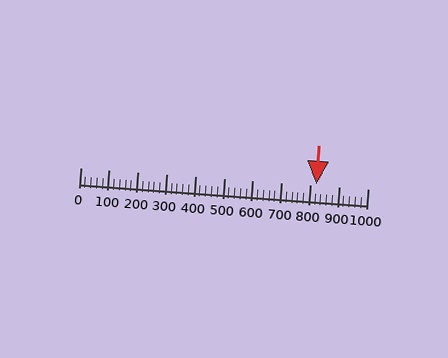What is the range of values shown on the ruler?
The ruler shows values from 0 to 1000.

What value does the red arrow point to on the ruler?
The red arrow points to approximately 820.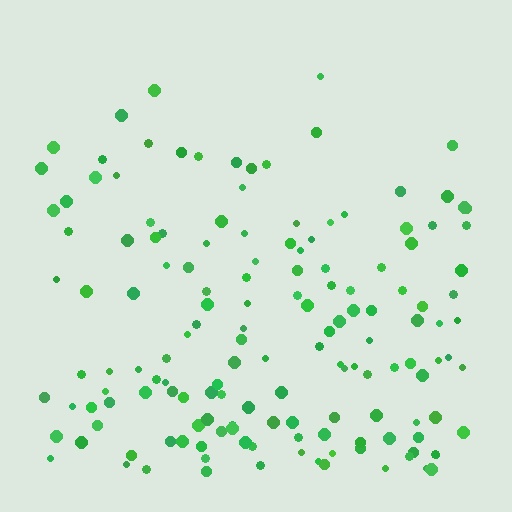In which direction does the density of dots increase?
From top to bottom, with the bottom side densest.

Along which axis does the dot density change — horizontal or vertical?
Vertical.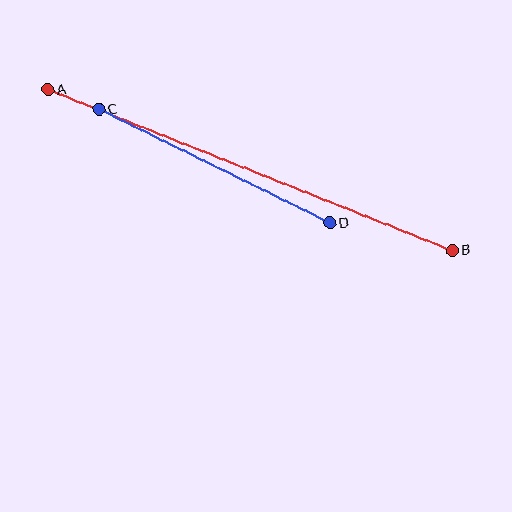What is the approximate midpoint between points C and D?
The midpoint is at approximately (214, 166) pixels.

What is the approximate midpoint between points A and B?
The midpoint is at approximately (250, 170) pixels.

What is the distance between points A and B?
The distance is approximately 435 pixels.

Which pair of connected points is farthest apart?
Points A and B are farthest apart.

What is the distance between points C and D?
The distance is approximately 258 pixels.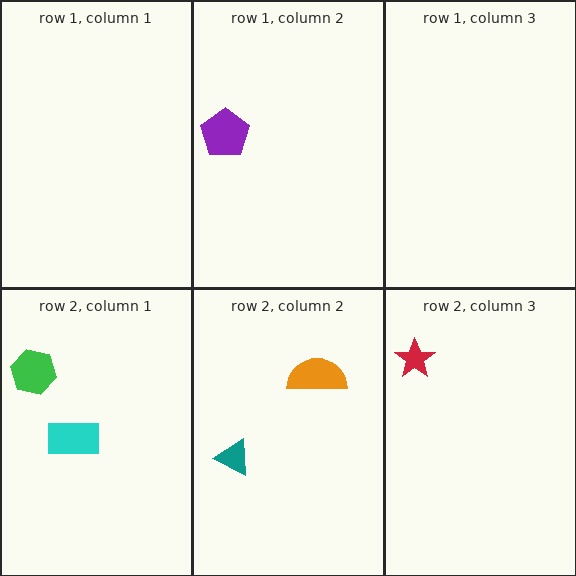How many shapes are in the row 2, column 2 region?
2.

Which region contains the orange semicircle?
The row 2, column 2 region.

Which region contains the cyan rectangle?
The row 2, column 1 region.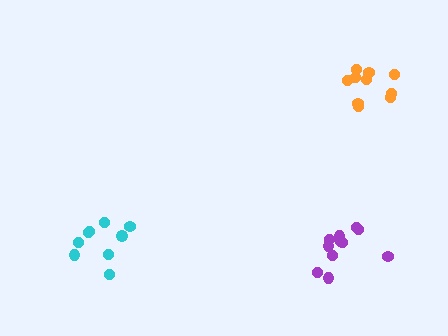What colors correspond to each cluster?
The clusters are colored: cyan, purple, orange.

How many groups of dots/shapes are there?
There are 3 groups.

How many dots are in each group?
Group 1: 9 dots, Group 2: 12 dots, Group 3: 10 dots (31 total).